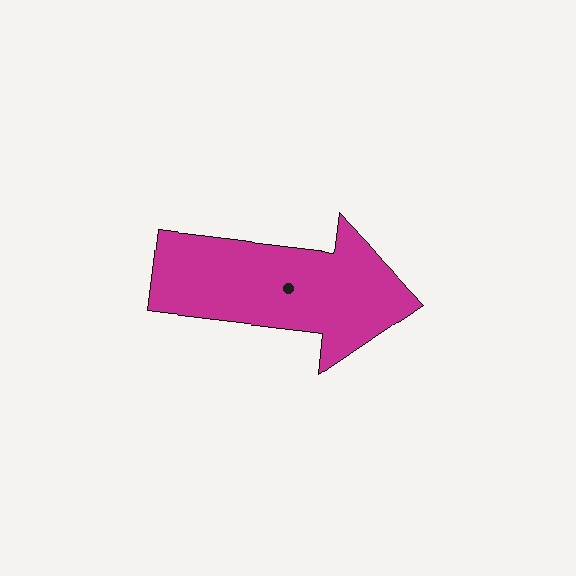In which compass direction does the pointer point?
East.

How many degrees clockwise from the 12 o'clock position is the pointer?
Approximately 97 degrees.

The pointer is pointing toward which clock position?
Roughly 3 o'clock.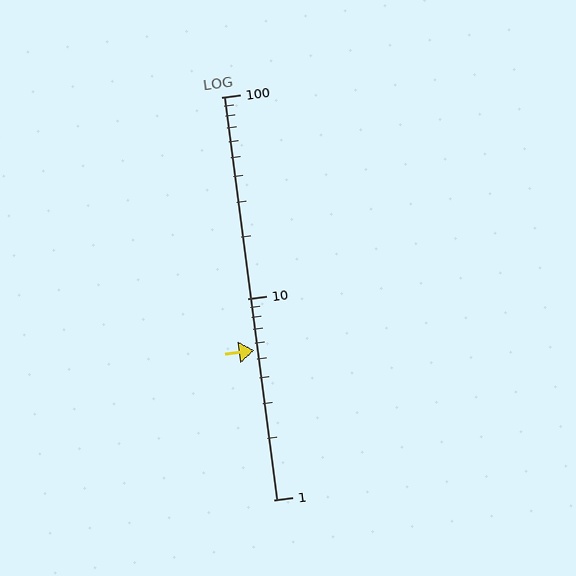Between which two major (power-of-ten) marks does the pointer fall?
The pointer is between 1 and 10.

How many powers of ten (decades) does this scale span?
The scale spans 2 decades, from 1 to 100.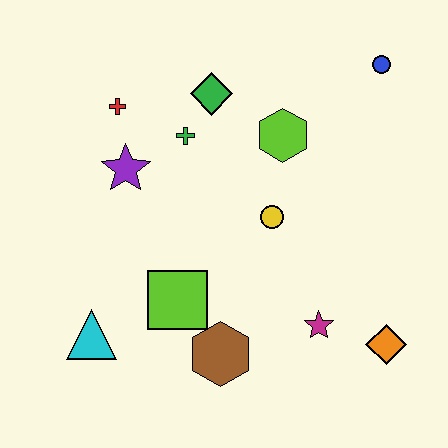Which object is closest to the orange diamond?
The magenta star is closest to the orange diamond.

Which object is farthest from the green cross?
The orange diamond is farthest from the green cross.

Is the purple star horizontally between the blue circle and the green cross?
No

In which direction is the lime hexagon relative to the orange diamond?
The lime hexagon is above the orange diamond.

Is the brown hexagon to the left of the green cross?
No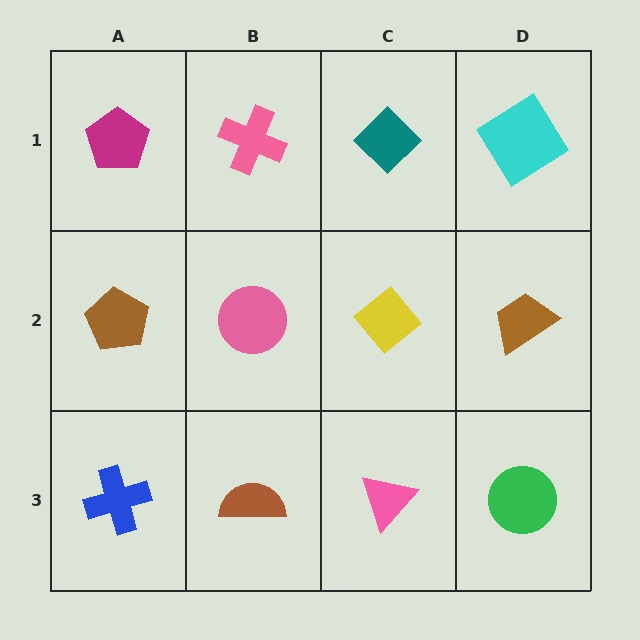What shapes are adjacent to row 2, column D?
A cyan diamond (row 1, column D), a green circle (row 3, column D), a yellow diamond (row 2, column C).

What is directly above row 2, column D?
A cyan diamond.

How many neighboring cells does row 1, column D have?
2.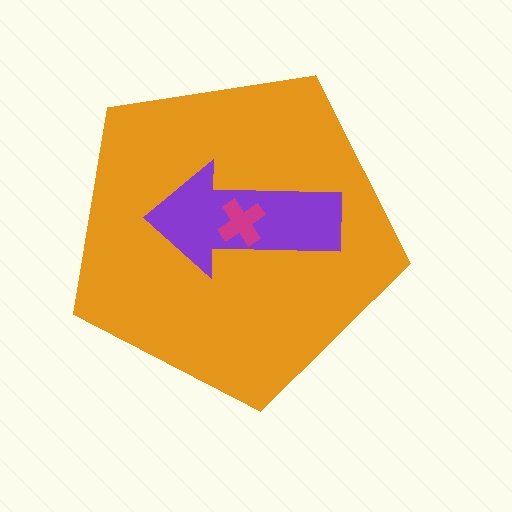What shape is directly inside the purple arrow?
The magenta cross.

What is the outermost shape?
The orange pentagon.